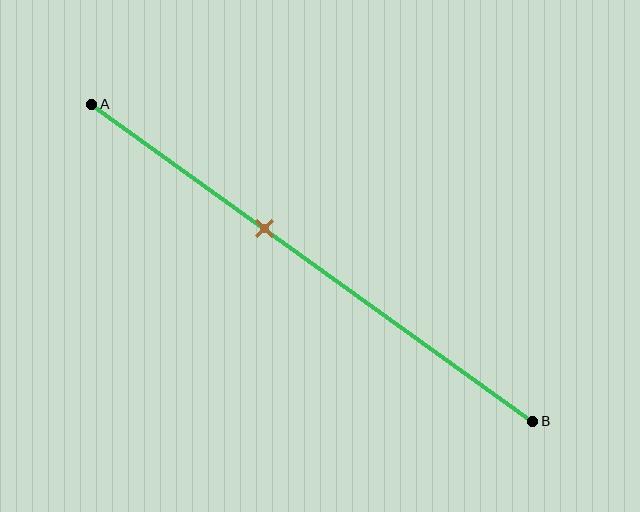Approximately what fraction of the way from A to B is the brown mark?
The brown mark is approximately 40% of the way from A to B.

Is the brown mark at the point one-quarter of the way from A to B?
No, the mark is at about 40% from A, not at the 25% one-quarter point.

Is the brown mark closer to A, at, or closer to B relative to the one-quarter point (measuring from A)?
The brown mark is closer to point B than the one-quarter point of segment AB.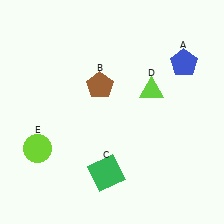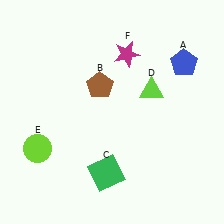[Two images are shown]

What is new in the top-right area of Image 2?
A magenta star (F) was added in the top-right area of Image 2.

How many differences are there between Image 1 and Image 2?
There is 1 difference between the two images.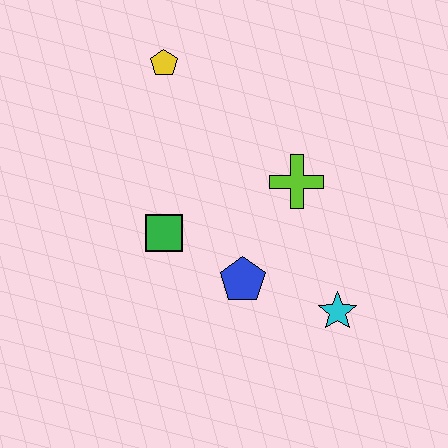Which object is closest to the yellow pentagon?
The green square is closest to the yellow pentagon.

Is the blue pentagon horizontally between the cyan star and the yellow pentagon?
Yes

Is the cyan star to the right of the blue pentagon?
Yes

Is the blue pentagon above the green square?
No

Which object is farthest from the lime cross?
The yellow pentagon is farthest from the lime cross.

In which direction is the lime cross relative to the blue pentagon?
The lime cross is above the blue pentagon.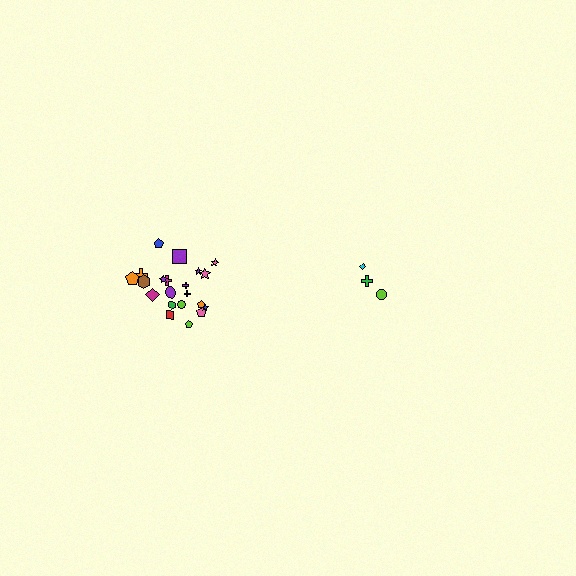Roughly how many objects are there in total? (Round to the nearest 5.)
Roughly 25 objects in total.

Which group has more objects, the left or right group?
The left group.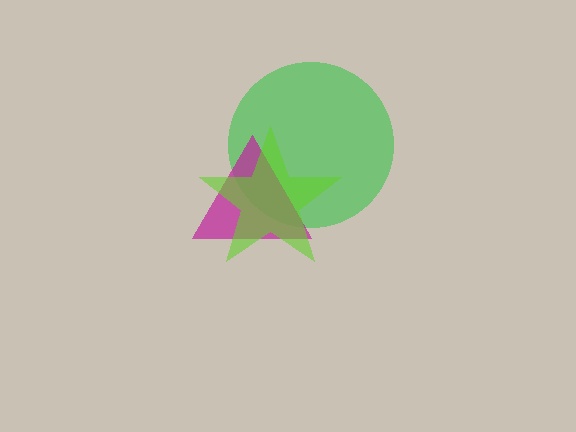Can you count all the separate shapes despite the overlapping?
Yes, there are 3 separate shapes.